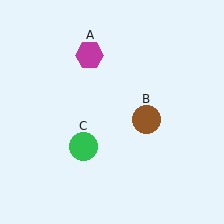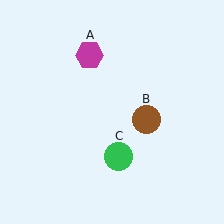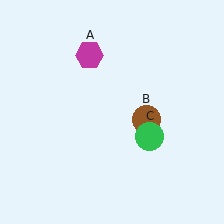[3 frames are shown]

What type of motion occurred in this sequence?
The green circle (object C) rotated counterclockwise around the center of the scene.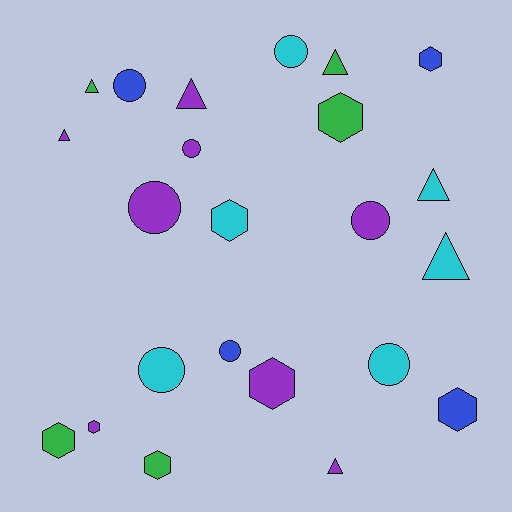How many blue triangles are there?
There are no blue triangles.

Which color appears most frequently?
Purple, with 8 objects.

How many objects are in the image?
There are 23 objects.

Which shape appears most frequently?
Hexagon, with 8 objects.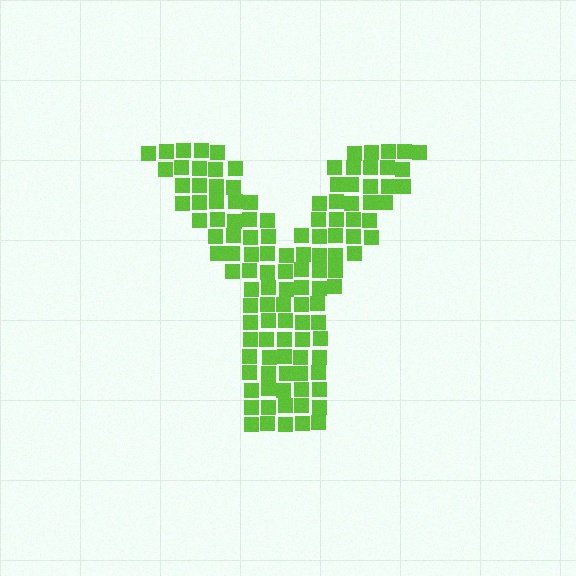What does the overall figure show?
The overall figure shows the letter Y.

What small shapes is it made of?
It is made of small squares.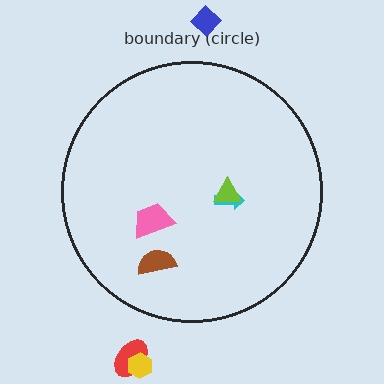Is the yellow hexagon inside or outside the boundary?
Outside.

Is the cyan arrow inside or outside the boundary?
Inside.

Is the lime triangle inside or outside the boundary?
Inside.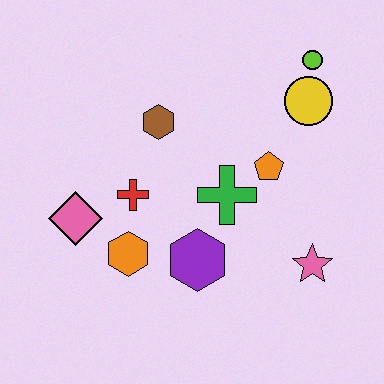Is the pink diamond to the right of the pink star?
No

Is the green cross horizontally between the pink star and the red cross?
Yes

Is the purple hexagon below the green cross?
Yes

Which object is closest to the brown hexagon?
The red cross is closest to the brown hexagon.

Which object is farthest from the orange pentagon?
The pink diamond is farthest from the orange pentagon.